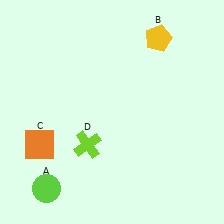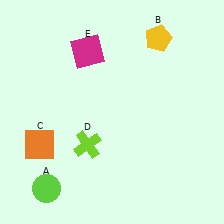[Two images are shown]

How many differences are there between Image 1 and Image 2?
There is 1 difference between the two images.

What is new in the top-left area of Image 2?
A magenta square (E) was added in the top-left area of Image 2.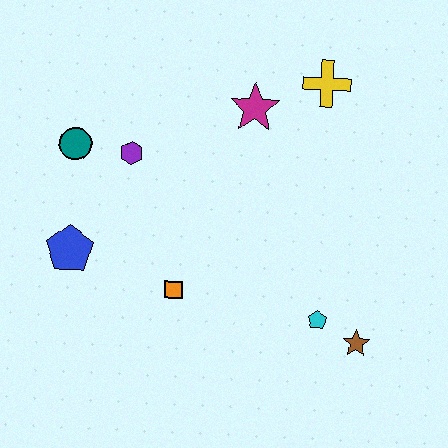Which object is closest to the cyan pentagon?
The brown star is closest to the cyan pentagon.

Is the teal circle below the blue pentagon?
No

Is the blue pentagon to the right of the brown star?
No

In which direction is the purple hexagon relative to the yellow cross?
The purple hexagon is to the left of the yellow cross.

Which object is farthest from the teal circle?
The brown star is farthest from the teal circle.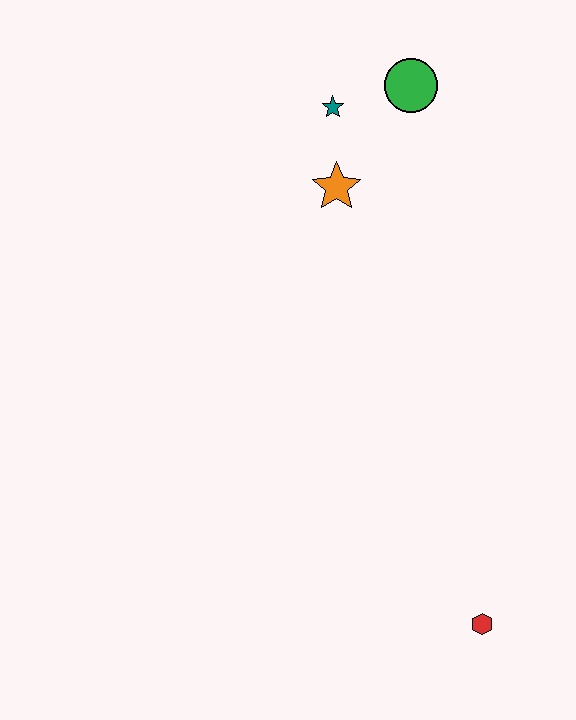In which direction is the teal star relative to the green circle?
The teal star is to the left of the green circle.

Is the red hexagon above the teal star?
No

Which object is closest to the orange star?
The teal star is closest to the orange star.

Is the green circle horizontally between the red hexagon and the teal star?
Yes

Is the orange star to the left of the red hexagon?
Yes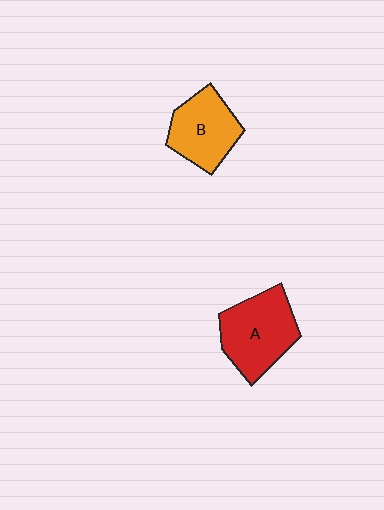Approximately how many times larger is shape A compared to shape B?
Approximately 1.2 times.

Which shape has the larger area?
Shape A (red).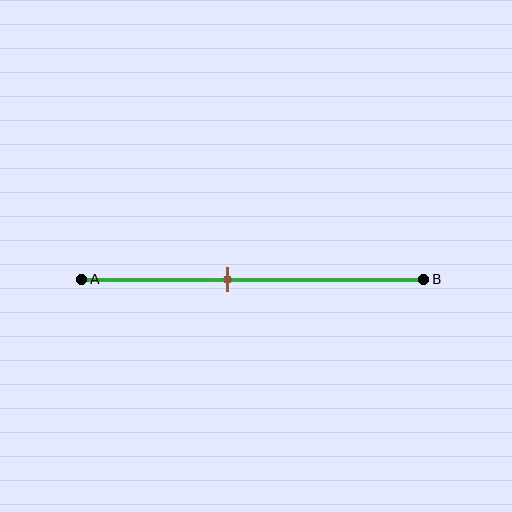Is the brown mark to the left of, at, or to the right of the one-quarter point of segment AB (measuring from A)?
The brown mark is to the right of the one-quarter point of segment AB.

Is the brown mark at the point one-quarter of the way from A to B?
No, the mark is at about 45% from A, not at the 25% one-quarter point.